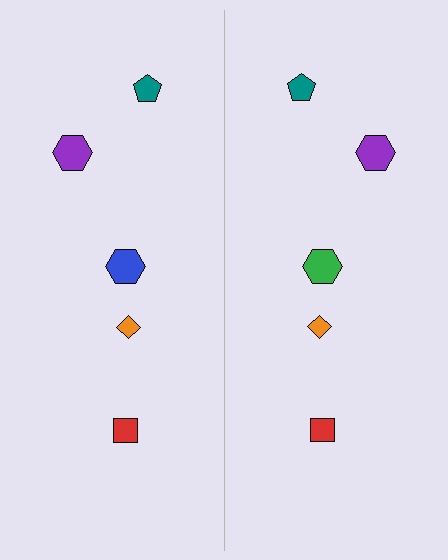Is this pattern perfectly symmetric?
No, the pattern is not perfectly symmetric. The green hexagon on the right side breaks the symmetry — its mirror counterpart is blue.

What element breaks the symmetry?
The green hexagon on the right side breaks the symmetry — its mirror counterpart is blue.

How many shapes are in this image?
There are 10 shapes in this image.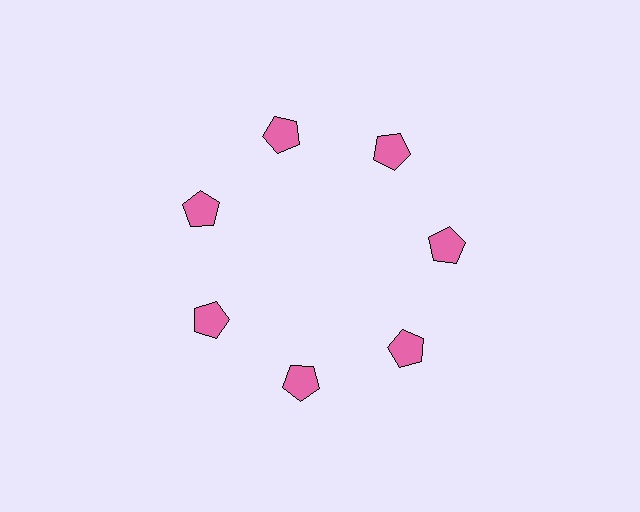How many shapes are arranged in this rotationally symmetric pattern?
There are 7 shapes, arranged in 7 groups of 1.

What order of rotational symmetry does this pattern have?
This pattern has 7-fold rotational symmetry.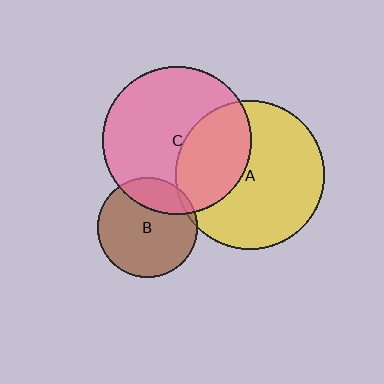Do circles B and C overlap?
Yes.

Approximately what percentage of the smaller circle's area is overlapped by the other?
Approximately 25%.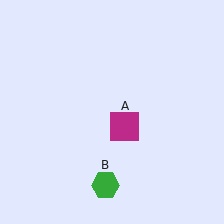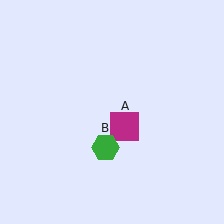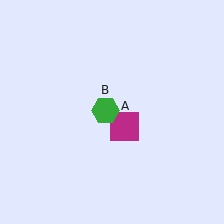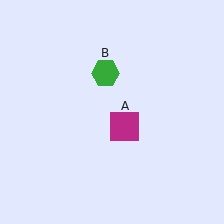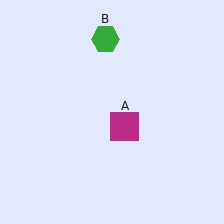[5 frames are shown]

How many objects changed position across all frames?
1 object changed position: green hexagon (object B).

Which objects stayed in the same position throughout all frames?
Magenta square (object A) remained stationary.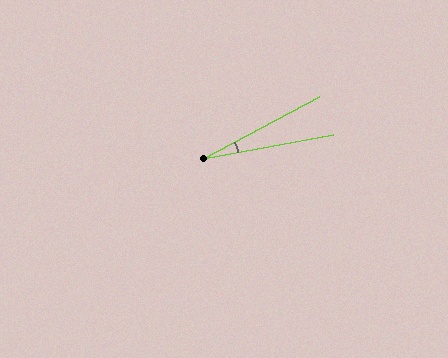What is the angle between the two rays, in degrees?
Approximately 18 degrees.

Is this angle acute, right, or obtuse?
It is acute.